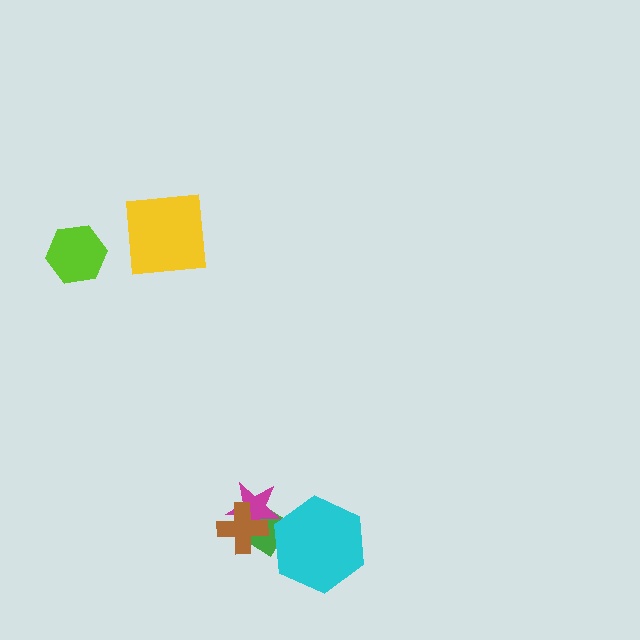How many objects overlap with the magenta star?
2 objects overlap with the magenta star.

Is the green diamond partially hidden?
Yes, it is partially covered by another shape.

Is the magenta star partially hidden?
Yes, it is partially covered by another shape.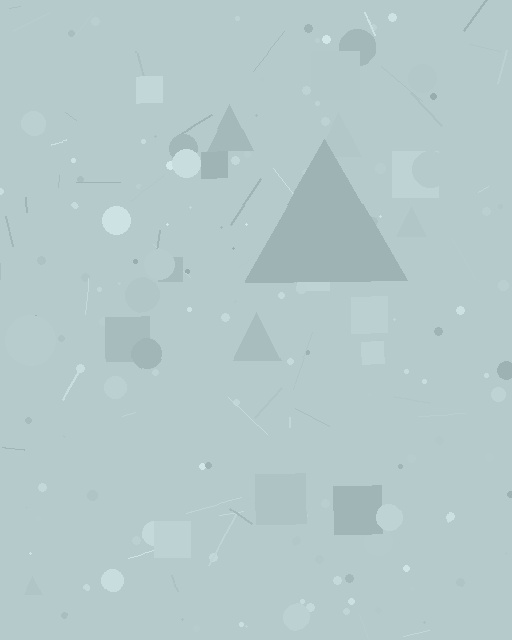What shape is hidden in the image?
A triangle is hidden in the image.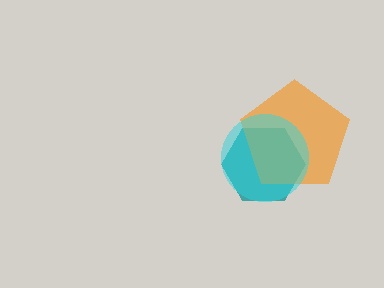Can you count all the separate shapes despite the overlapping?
Yes, there are 3 separate shapes.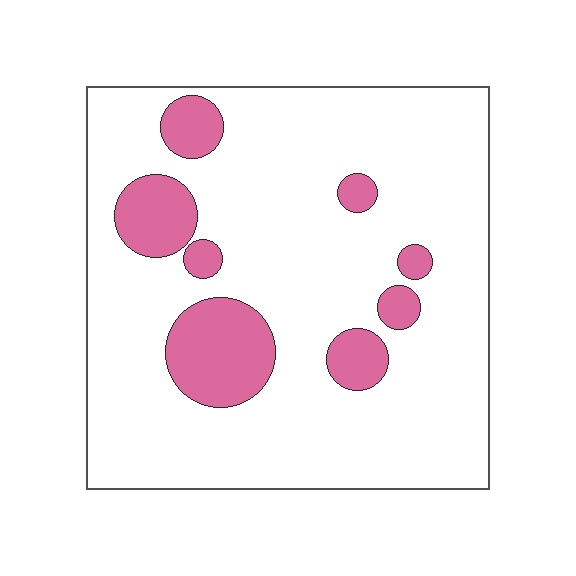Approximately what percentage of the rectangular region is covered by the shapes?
Approximately 15%.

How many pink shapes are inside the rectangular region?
8.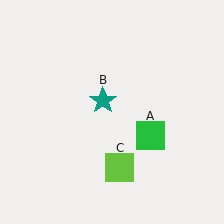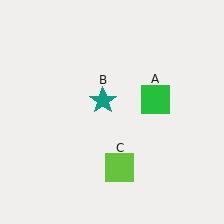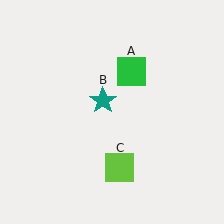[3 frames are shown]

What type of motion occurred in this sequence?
The green square (object A) rotated counterclockwise around the center of the scene.